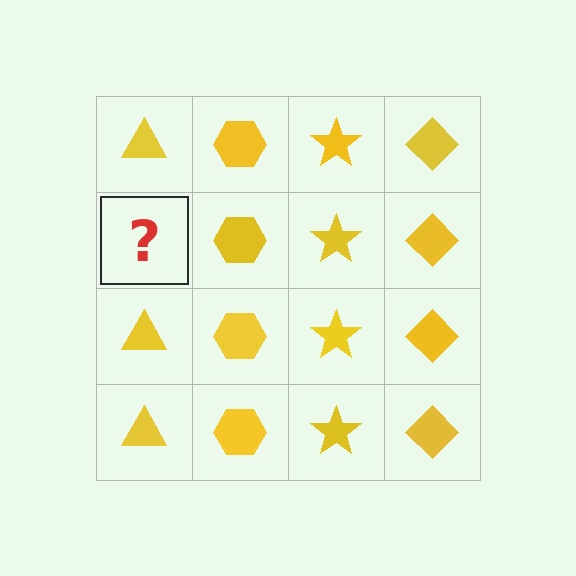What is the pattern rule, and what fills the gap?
The rule is that each column has a consistent shape. The gap should be filled with a yellow triangle.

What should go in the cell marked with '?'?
The missing cell should contain a yellow triangle.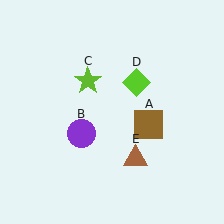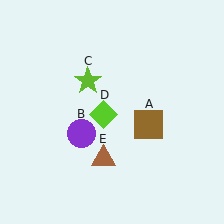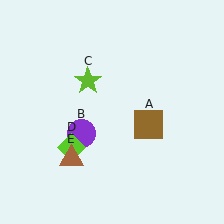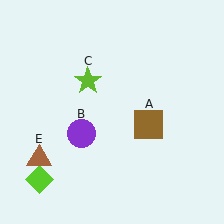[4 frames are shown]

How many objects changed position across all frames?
2 objects changed position: lime diamond (object D), brown triangle (object E).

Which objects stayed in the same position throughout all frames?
Brown square (object A) and purple circle (object B) and lime star (object C) remained stationary.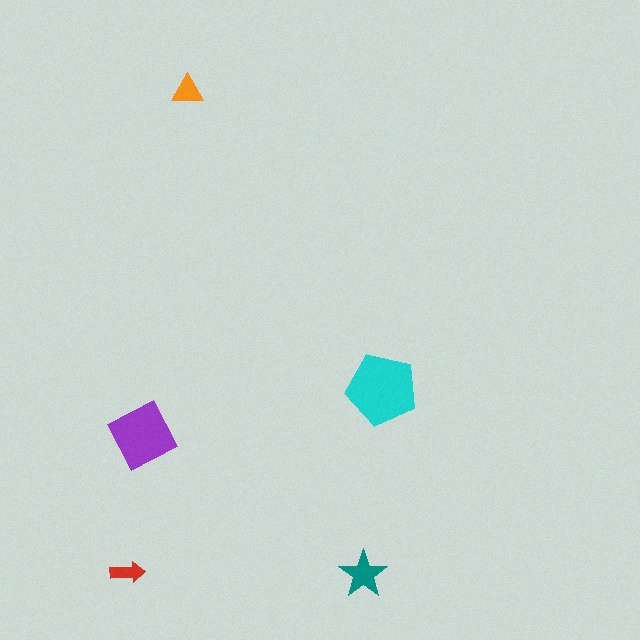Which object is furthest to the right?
The cyan pentagon is rightmost.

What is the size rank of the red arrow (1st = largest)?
5th.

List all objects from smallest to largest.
The red arrow, the orange triangle, the teal star, the purple diamond, the cyan pentagon.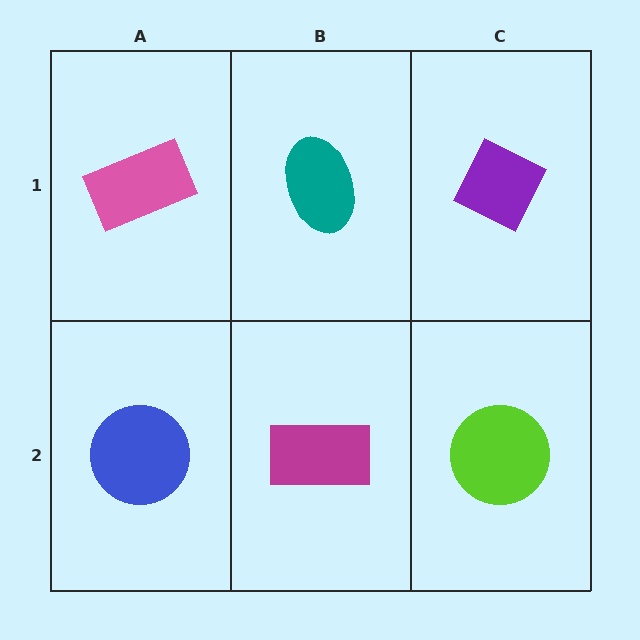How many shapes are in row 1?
3 shapes.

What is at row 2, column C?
A lime circle.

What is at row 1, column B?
A teal ellipse.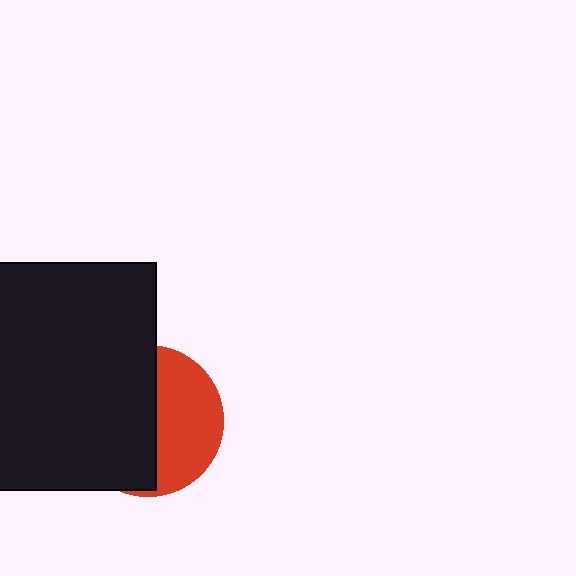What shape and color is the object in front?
The object in front is a black rectangle.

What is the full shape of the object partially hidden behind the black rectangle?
The partially hidden object is a red circle.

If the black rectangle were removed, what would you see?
You would see the complete red circle.